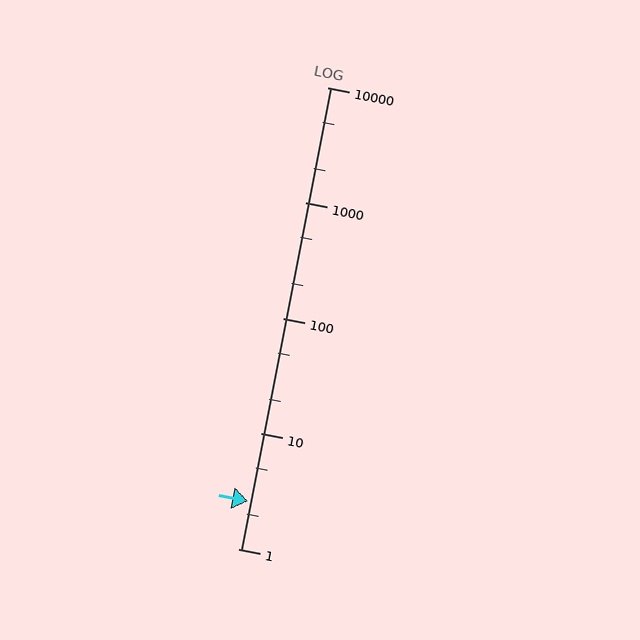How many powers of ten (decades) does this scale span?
The scale spans 4 decades, from 1 to 10000.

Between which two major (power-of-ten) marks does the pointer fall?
The pointer is between 1 and 10.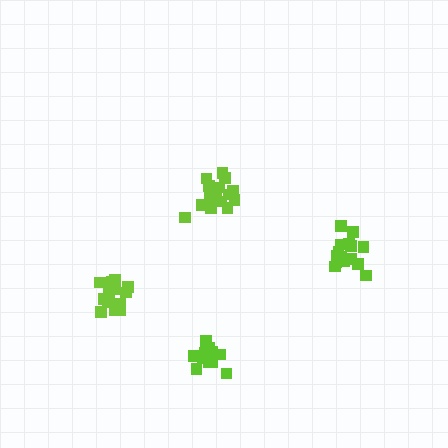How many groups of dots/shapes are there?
There are 4 groups.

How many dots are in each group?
Group 1: 18 dots, Group 2: 14 dots, Group 3: 14 dots, Group 4: 16 dots (62 total).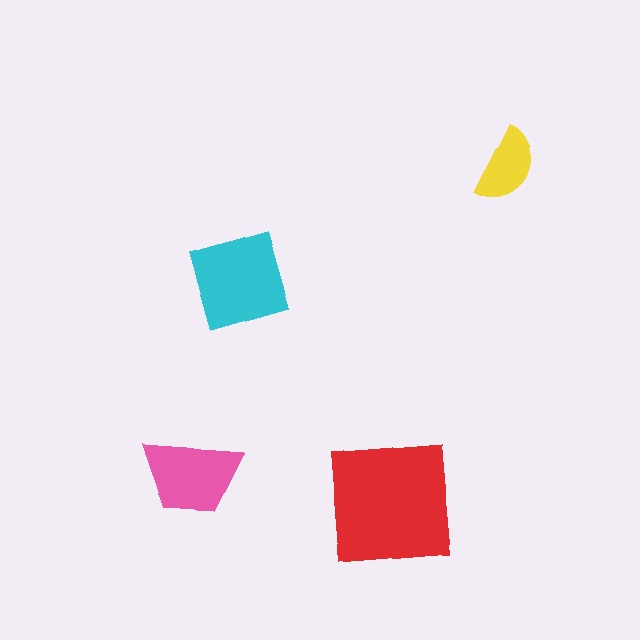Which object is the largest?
The red square.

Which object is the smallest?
The yellow semicircle.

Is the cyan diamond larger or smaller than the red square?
Smaller.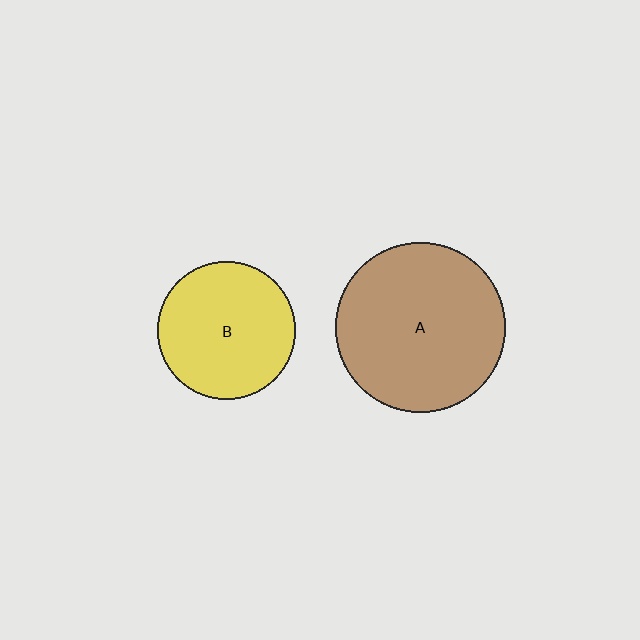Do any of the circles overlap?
No, none of the circles overlap.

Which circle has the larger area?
Circle A (brown).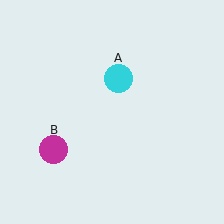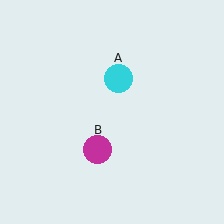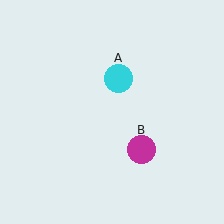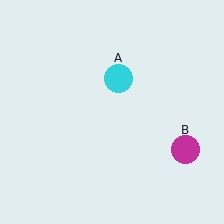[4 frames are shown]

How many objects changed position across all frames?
1 object changed position: magenta circle (object B).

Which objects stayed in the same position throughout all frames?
Cyan circle (object A) remained stationary.